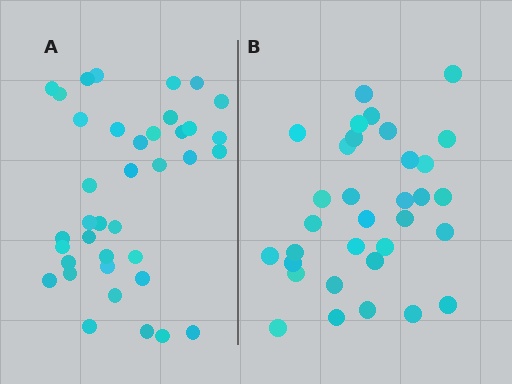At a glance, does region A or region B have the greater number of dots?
Region A (the left region) has more dots.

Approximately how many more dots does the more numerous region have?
Region A has about 5 more dots than region B.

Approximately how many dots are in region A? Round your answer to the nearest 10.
About 40 dots. (The exact count is 38, which rounds to 40.)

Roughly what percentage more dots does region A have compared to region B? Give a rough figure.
About 15% more.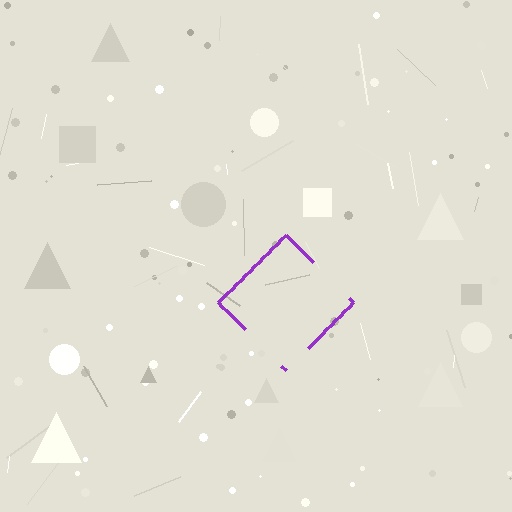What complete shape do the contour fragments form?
The contour fragments form a diamond.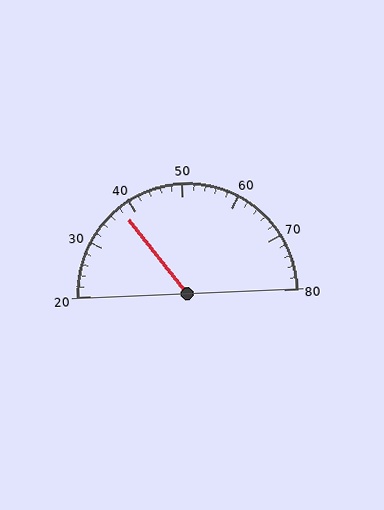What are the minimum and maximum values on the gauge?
The gauge ranges from 20 to 80.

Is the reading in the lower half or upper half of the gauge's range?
The reading is in the lower half of the range (20 to 80).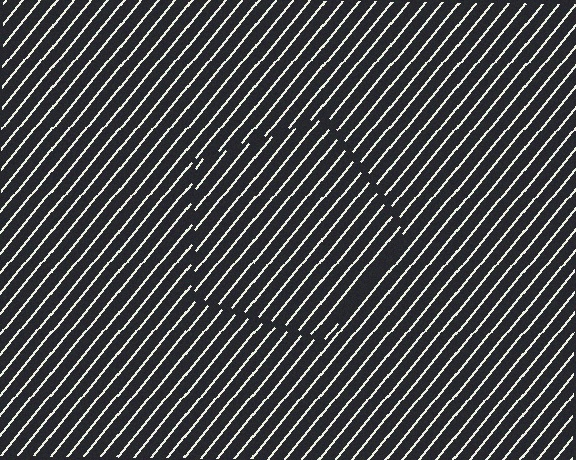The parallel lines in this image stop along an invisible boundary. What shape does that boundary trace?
An illusory pentagon. The interior of the shape contains the same grating, shifted by half a period — the contour is defined by the phase discontinuity where line-ends from the inner and outer gratings abut.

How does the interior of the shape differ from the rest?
The interior of the shape contains the same grating, shifted by half a period — the contour is defined by the phase discontinuity where line-ends from the inner and outer gratings abut.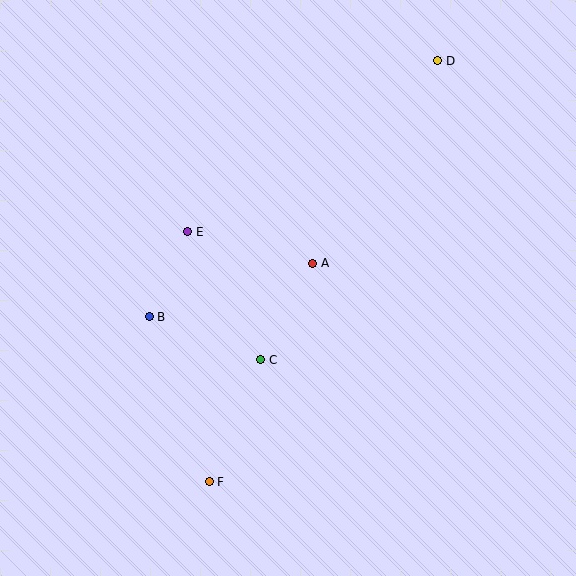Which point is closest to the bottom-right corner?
Point F is closest to the bottom-right corner.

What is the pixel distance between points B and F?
The distance between B and F is 175 pixels.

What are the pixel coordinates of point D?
Point D is at (438, 61).